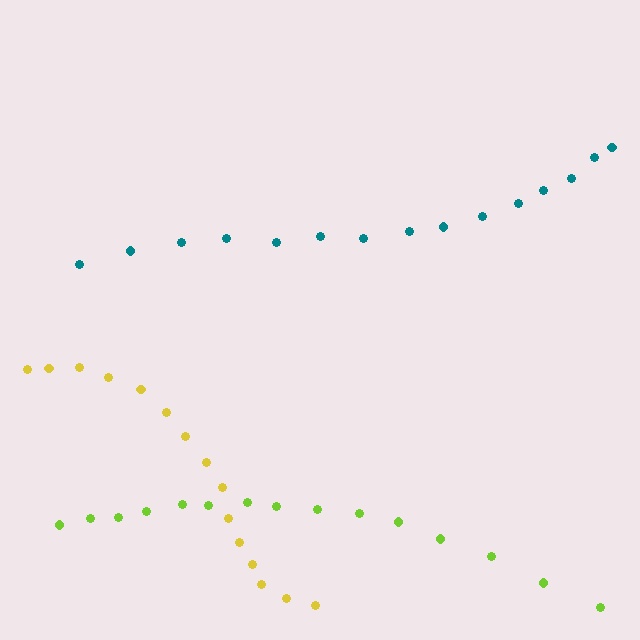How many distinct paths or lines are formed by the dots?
There are 3 distinct paths.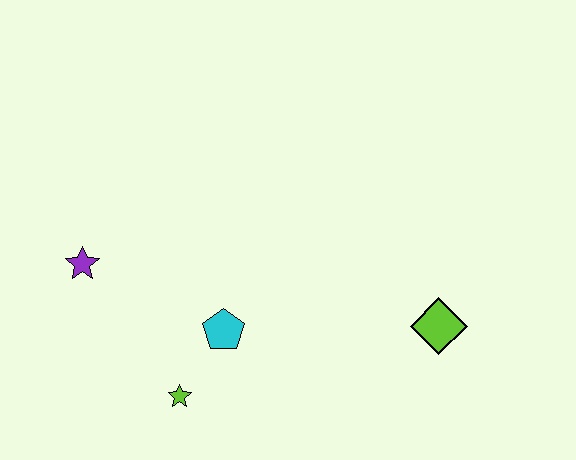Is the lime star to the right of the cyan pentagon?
No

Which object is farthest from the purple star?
The lime diamond is farthest from the purple star.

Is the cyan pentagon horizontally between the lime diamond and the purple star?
Yes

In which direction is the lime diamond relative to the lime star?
The lime diamond is to the right of the lime star.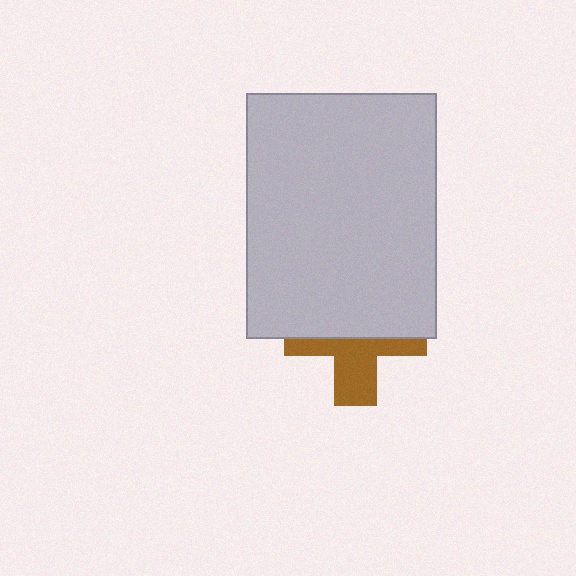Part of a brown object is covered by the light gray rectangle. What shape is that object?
It is a cross.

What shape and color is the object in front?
The object in front is a light gray rectangle.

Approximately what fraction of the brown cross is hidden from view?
Roughly 57% of the brown cross is hidden behind the light gray rectangle.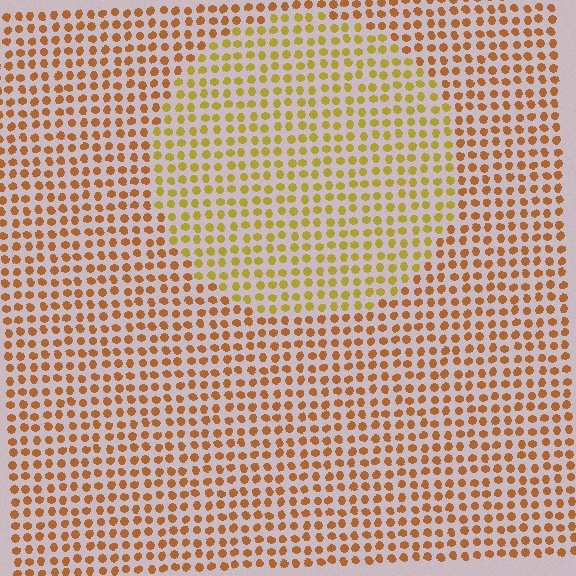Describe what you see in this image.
The image is filled with small brown elements in a uniform arrangement. A circle-shaped region is visible where the elements are tinted to a slightly different hue, forming a subtle color boundary.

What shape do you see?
I see a circle.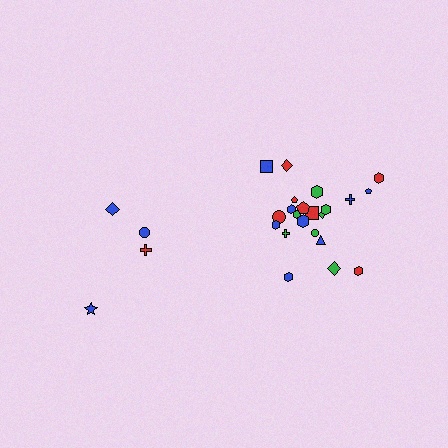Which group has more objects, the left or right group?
The right group.